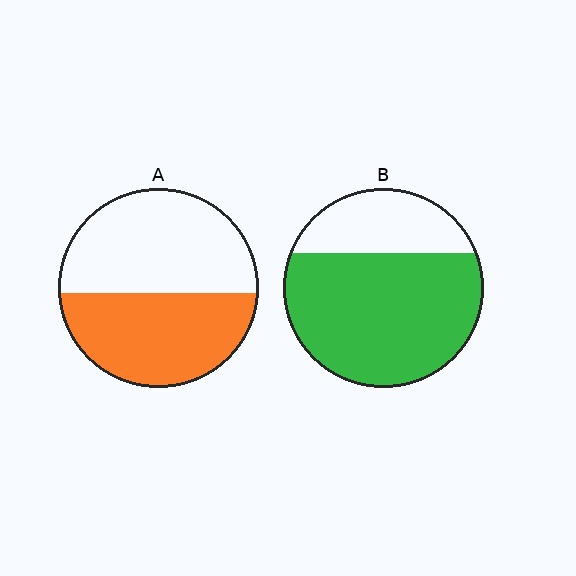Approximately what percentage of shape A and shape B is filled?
A is approximately 45% and B is approximately 70%.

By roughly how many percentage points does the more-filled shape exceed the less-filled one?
By roughly 25 percentage points (B over A).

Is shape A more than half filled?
Roughly half.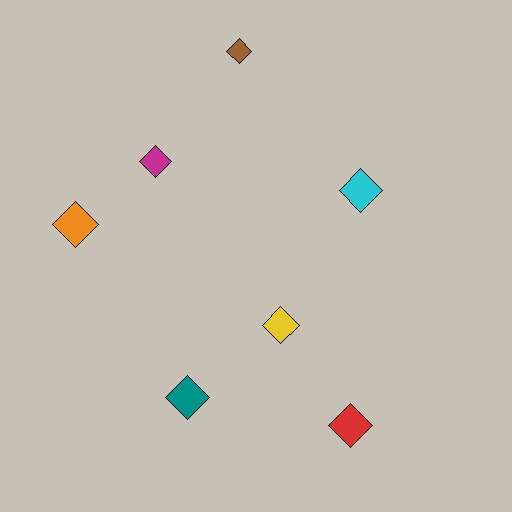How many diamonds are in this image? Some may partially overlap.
There are 7 diamonds.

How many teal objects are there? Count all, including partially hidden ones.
There is 1 teal object.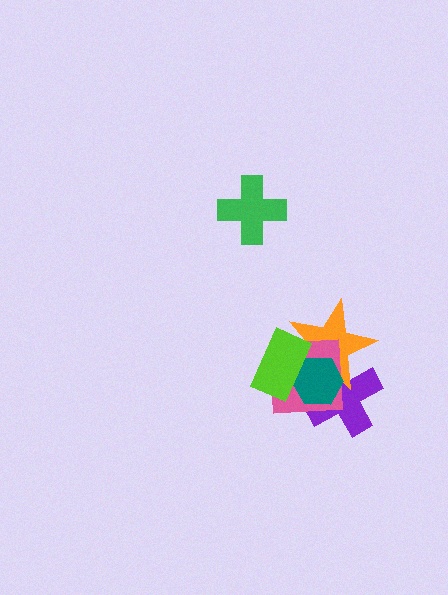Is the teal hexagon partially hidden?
Yes, it is partially covered by another shape.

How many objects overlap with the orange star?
4 objects overlap with the orange star.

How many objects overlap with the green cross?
0 objects overlap with the green cross.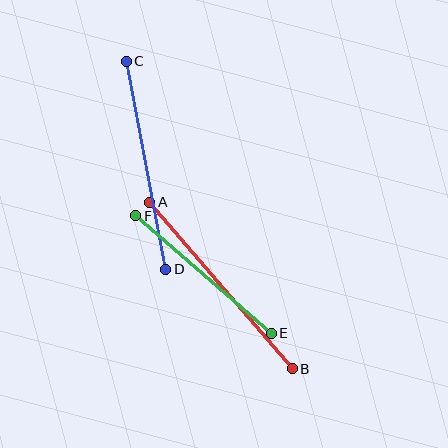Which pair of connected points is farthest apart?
Points A and B are farthest apart.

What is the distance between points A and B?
The distance is approximately 219 pixels.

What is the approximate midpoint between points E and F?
The midpoint is at approximately (203, 275) pixels.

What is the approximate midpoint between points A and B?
The midpoint is at approximately (221, 285) pixels.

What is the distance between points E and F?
The distance is approximately 179 pixels.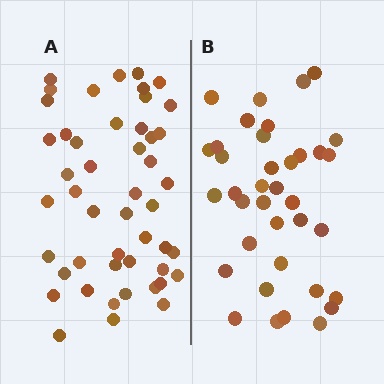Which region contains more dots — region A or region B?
Region A (the left region) has more dots.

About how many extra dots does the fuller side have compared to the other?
Region A has roughly 12 or so more dots than region B.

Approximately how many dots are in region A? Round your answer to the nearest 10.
About 50 dots. (The exact count is 48, which rounds to 50.)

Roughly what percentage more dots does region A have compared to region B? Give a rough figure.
About 30% more.